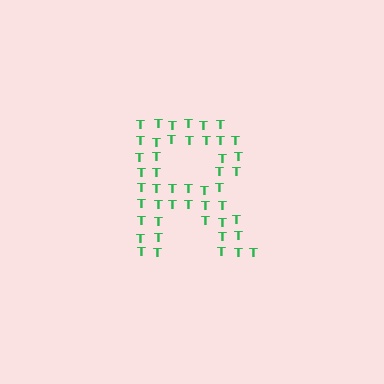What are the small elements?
The small elements are letter T's.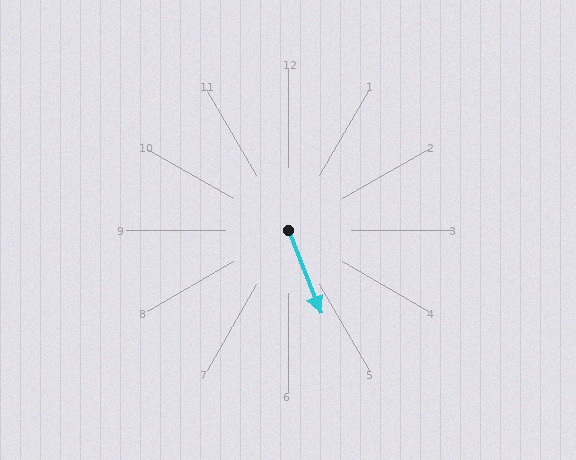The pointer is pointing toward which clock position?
Roughly 5 o'clock.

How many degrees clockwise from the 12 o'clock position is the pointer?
Approximately 158 degrees.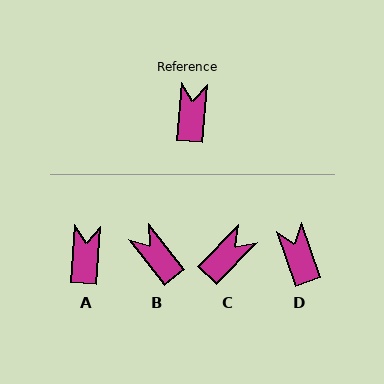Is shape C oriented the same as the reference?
No, it is off by about 40 degrees.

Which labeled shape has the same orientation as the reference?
A.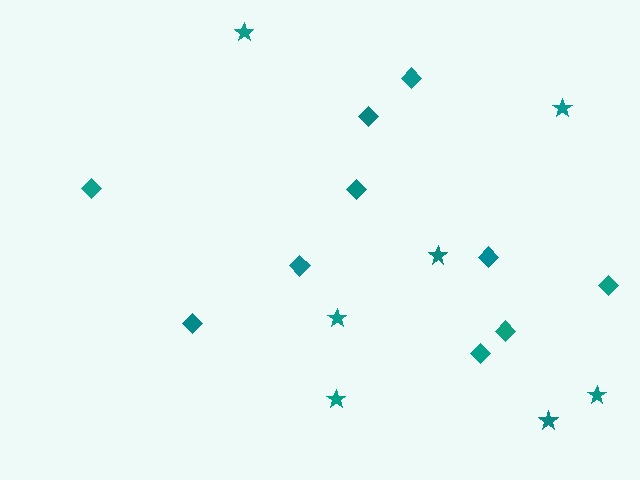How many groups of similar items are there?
There are 2 groups: one group of stars (7) and one group of diamonds (10).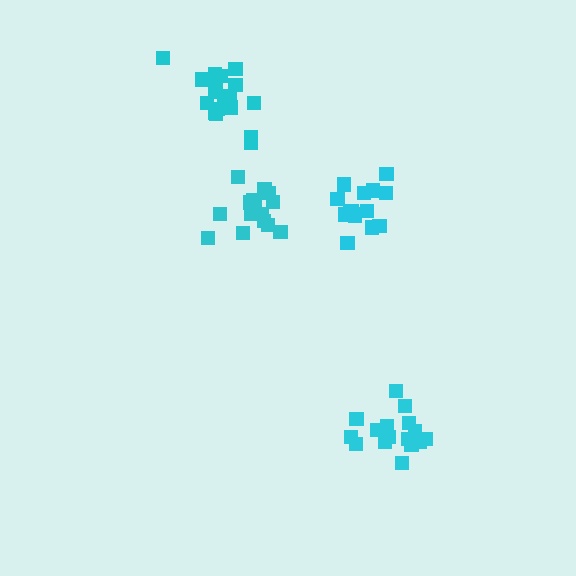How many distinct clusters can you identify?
There are 4 distinct clusters.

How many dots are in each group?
Group 1: 15 dots, Group 2: 16 dots, Group 3: 19 dots, Group 4: 16 dots (66 total).